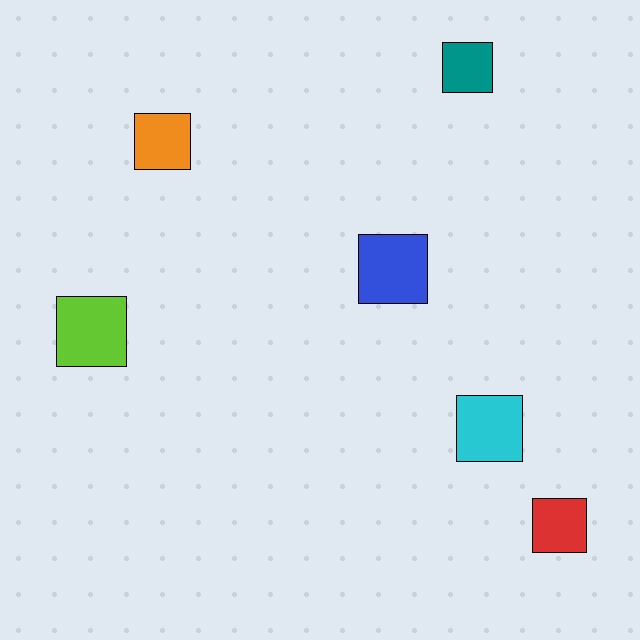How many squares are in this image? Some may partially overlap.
There are 6 squares.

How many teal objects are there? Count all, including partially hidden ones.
There is 1 teal object.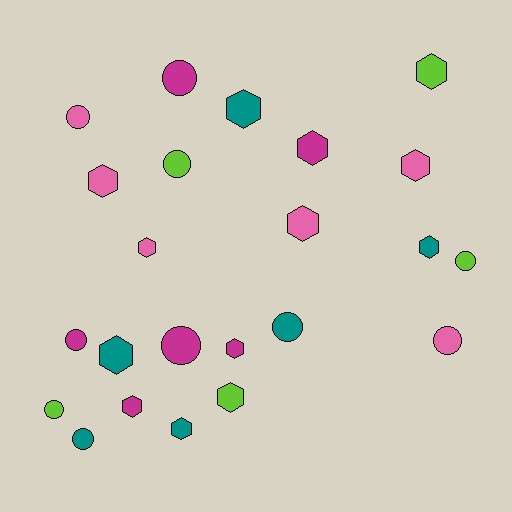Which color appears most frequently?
Pink, with 6 objects.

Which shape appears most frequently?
Hexagon, with 13 objects.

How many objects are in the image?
There are 23 objects.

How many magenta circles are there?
There are 3 magenta circles.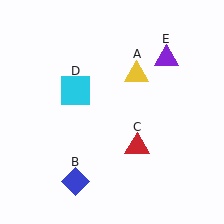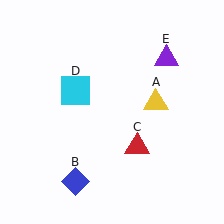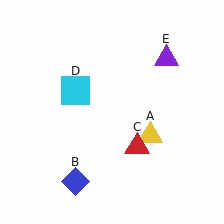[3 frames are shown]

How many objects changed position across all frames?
1 object changed position: yellow triangle (object A).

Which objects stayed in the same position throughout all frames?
Blue diamond (object B) and red triangle (object C) and cyan square (object D) and purple triangle (object E) remained stationary.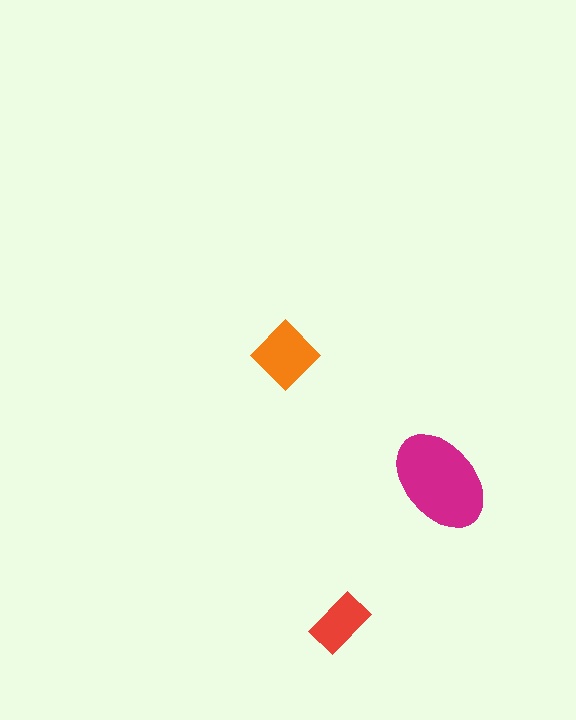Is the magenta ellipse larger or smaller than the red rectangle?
Larger.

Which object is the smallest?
The red rectangle.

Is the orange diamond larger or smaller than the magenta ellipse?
Smaller.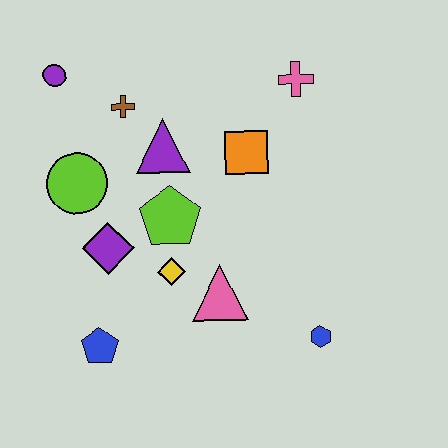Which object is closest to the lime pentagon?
The yellow diamond is closest to the lime pentagon.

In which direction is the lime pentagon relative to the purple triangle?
The lime pentagon is below the purple triangle.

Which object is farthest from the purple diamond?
The pink cross is farthest from the purple diamond.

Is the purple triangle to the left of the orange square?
Yes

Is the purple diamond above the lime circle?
No